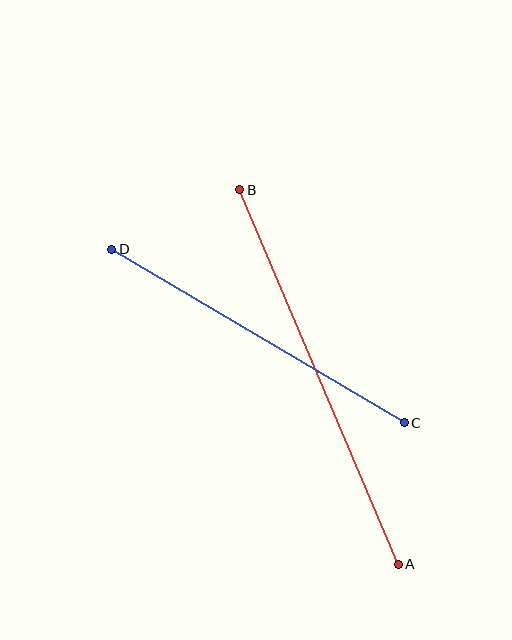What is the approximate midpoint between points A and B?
The midpoint is at approximately (319, 377) pixels.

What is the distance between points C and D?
The distance is approximately 340 pixels.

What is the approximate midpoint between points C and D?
The midpoint is at approximately (258, 336) pixels.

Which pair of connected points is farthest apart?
Points A and B are farthest apart.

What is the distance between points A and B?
The distance is approximately 407 pixels.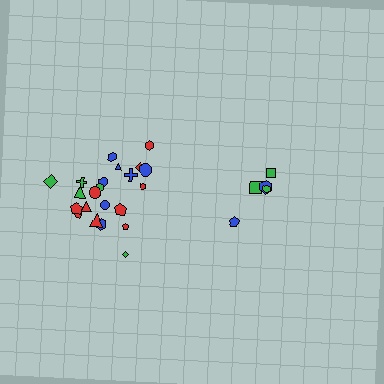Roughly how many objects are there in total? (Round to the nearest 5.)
Roughly 25 objects in total.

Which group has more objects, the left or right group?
The left group.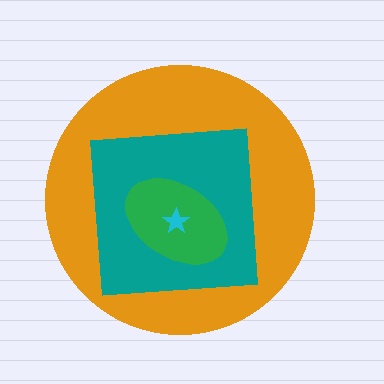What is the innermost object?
The cyan star.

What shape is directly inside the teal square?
The green ellipse.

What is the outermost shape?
The orange circle.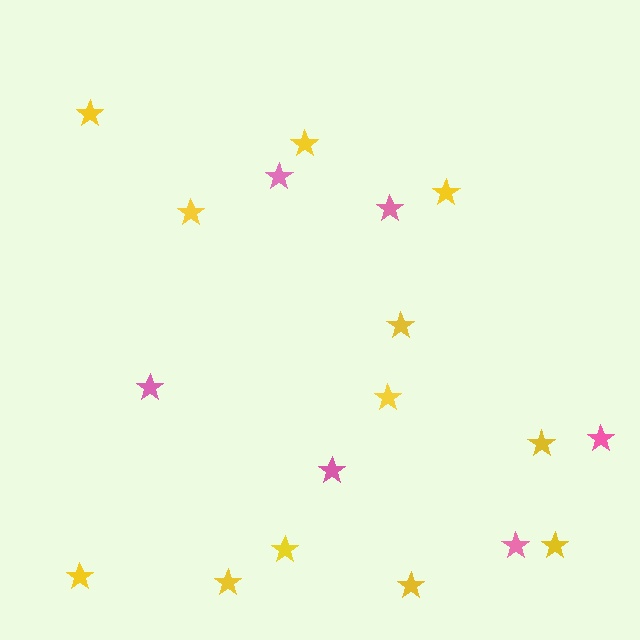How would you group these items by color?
There are 2 groups: one group of yellow stars (12) and one group of pink stars (6).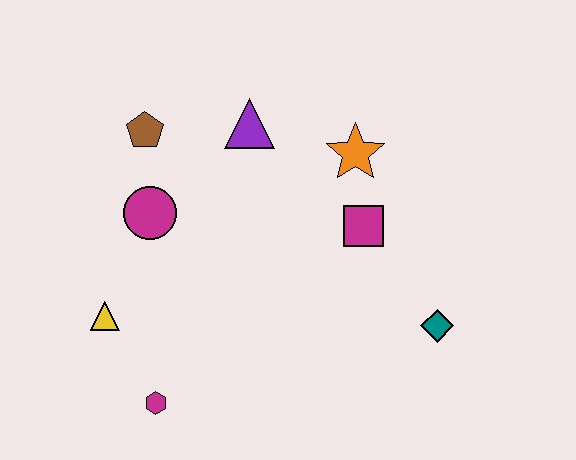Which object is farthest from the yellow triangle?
The teal diamond is farthest from the yellow triangle.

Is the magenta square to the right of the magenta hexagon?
Yes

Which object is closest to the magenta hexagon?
The yellow triangle is closest to the magenta hexagon.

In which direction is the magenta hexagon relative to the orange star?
The magenta hexagon is below the orange star.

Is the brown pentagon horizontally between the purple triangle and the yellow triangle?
Yes